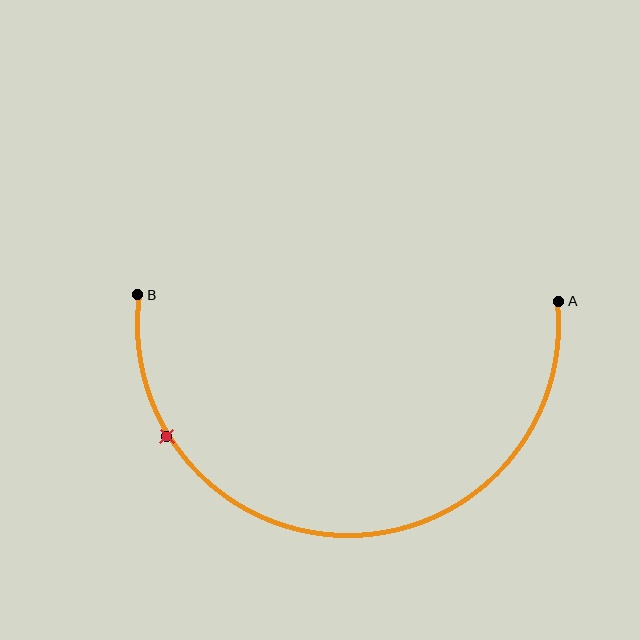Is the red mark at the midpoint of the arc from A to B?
No. The red mark lies on the arc but is closer to endpoint B. The arc midpoint would be at the point on the curve equidistant along the arc from both A and B.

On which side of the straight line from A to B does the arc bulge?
The arc bulges below the straight line connecting A and B.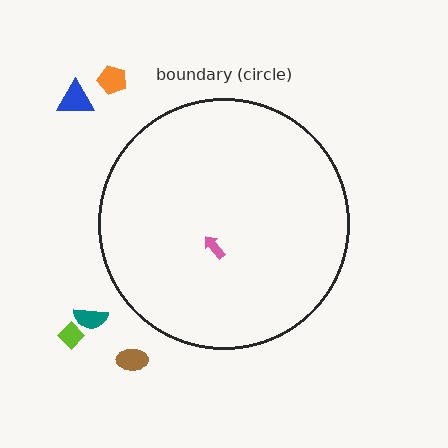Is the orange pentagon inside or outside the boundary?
Outside.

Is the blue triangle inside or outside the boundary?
Outside.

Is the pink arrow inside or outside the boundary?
Inside.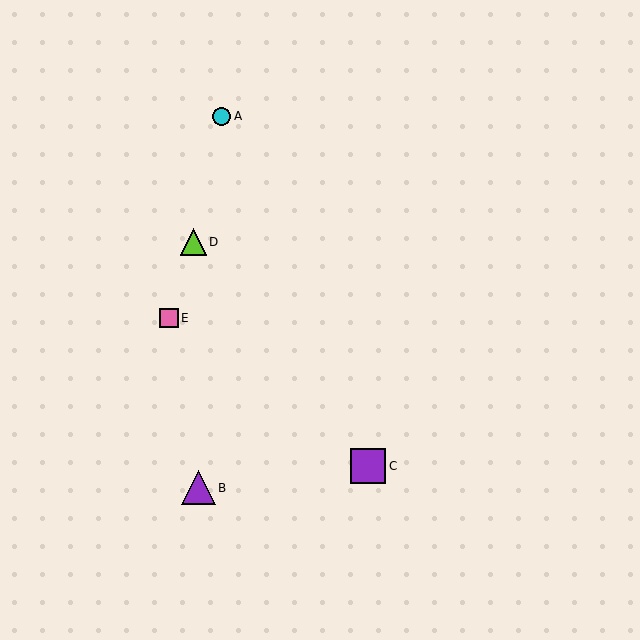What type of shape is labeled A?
Shape A is a cyan circle.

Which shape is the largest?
The purple square (labeled C) is the largest.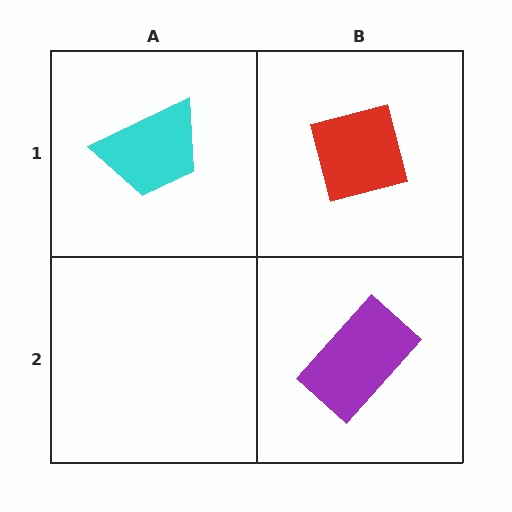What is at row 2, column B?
A purple rectangle.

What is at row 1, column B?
A red square.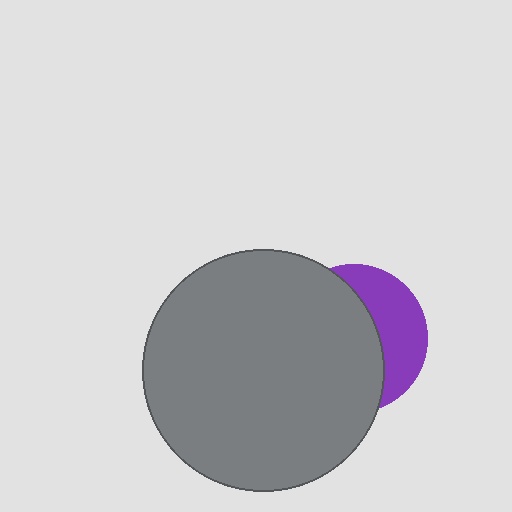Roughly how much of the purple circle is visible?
A small part of it is visible (roughly 35%).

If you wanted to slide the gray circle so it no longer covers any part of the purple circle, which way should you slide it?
Slide it left — that is the most direct way to separate the two shapes.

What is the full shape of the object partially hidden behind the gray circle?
The partially hidden object is a purple circle.